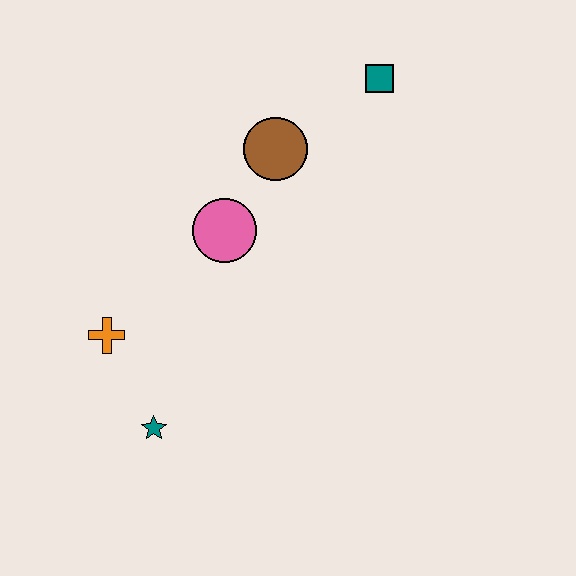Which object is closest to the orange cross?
The teal star is closest to the orange cross.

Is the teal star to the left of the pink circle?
Yes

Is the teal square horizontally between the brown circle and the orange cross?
No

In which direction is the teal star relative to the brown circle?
The teal star is below the brown circle.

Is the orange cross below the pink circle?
Yes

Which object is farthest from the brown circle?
The teal star is farthest from the brown circle.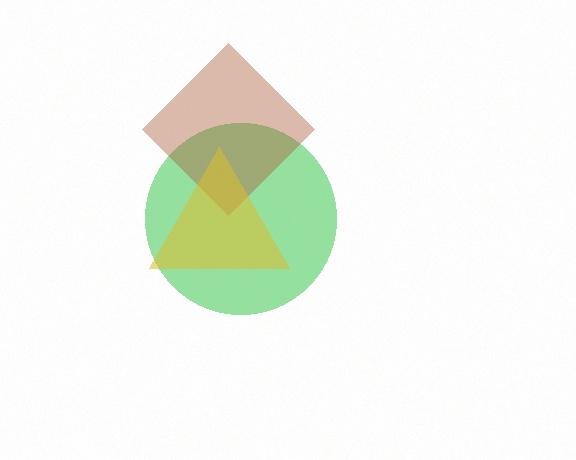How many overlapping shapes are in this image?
There are 3 overlapping shapes in the image.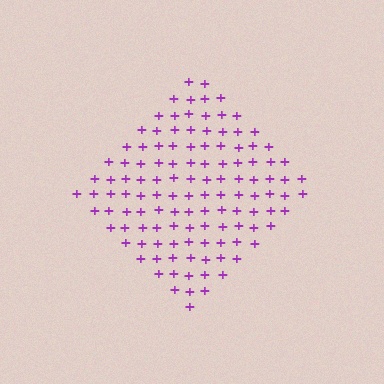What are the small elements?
The small elements are plus signs.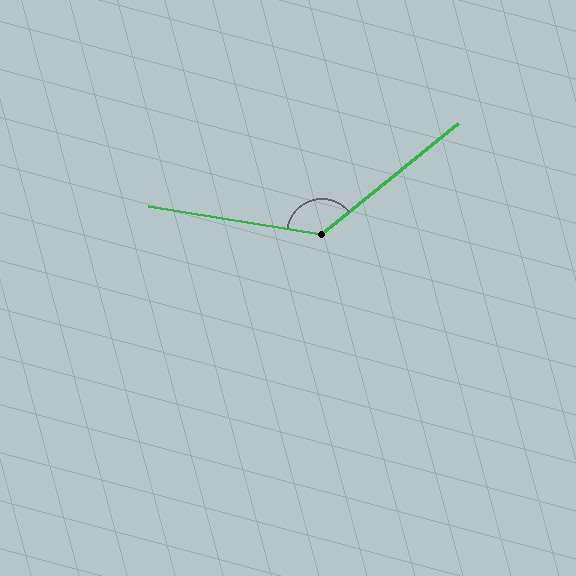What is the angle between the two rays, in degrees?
Approximately 132 degrees.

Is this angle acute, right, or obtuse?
It is obtuse.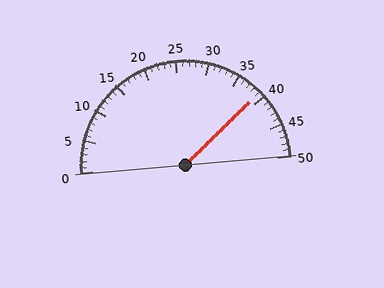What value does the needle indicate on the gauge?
The needle indicates approximately 39.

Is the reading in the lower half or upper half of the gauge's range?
The reading is in the upper half of the range (0 to 50).